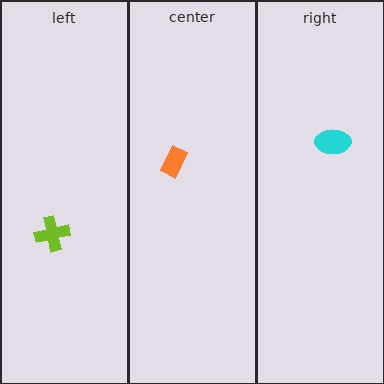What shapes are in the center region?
The orange rectangle.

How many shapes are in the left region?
1.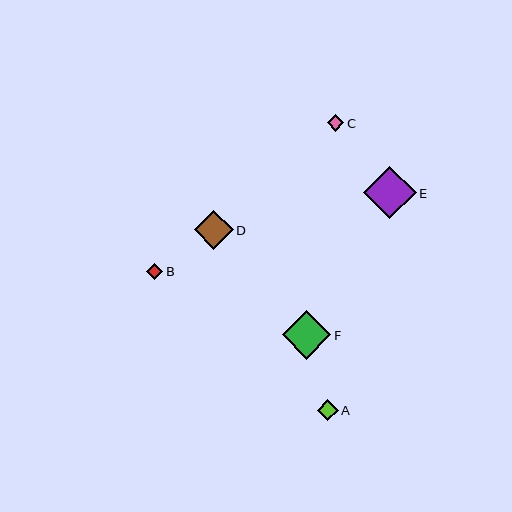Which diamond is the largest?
Diamond E is the largest with a size of approximately 53 pixels.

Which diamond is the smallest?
Diamond C is the smallest with a size of approximately 17 pixels.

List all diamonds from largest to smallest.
From largest to smallest: E, F, D, A, B, C.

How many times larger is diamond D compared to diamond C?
Diamond D is approximately 2.4 times the size of diamond C.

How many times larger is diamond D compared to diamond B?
Diamond D is approximately 2.3 times the size of diamond B.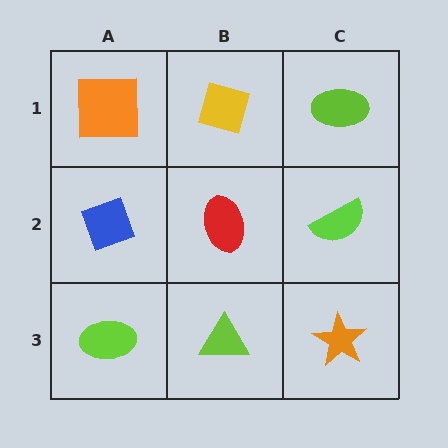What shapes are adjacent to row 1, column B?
A red ellipse (row 2, column B), an orange square (row 1, column A), a lime ellipse (row 1, column C).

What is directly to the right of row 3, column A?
A lime triangle.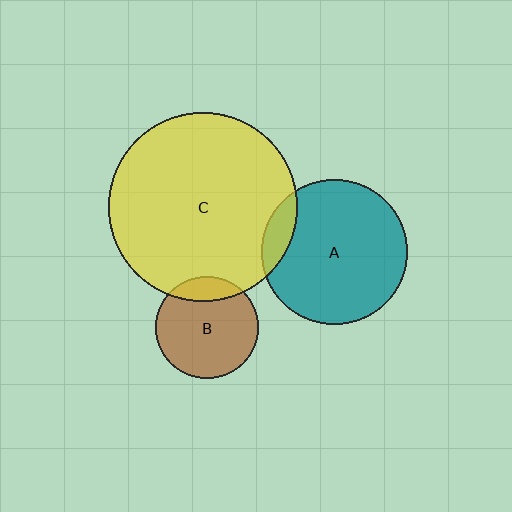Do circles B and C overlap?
Yes.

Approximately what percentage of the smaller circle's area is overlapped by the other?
Approximately 15%.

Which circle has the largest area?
Circle C (yellow).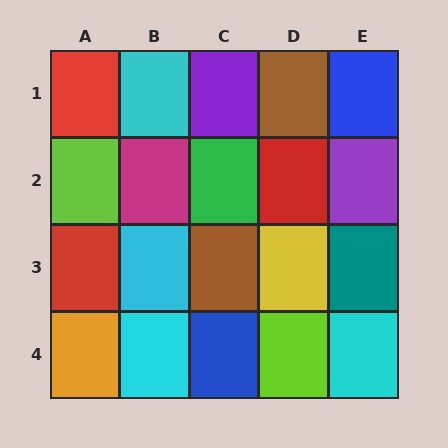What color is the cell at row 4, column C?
Blue.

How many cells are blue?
2 cells are blue.